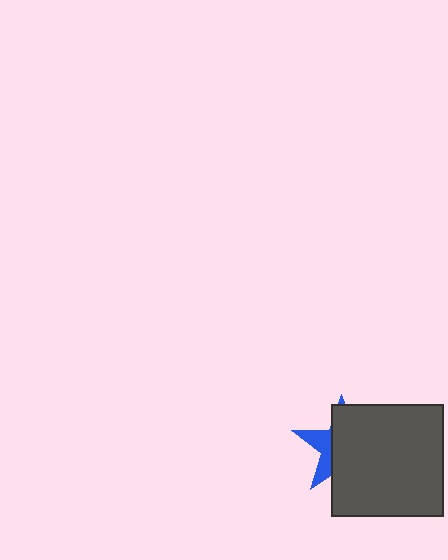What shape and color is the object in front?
The object in front is a dark gray square.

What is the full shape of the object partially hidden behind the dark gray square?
The partially hidden object is a blue star.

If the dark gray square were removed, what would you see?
You would see the complete blue star.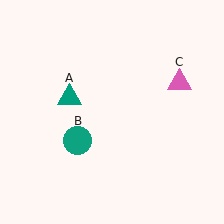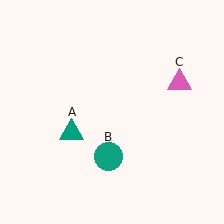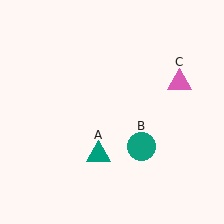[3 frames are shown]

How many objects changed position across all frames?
2 objects changed position: teal triangle (object A), teal circle (object B).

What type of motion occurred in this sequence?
The teal triangle (object A), teal circle (object B) rotated counterclockwise around the center of the scene.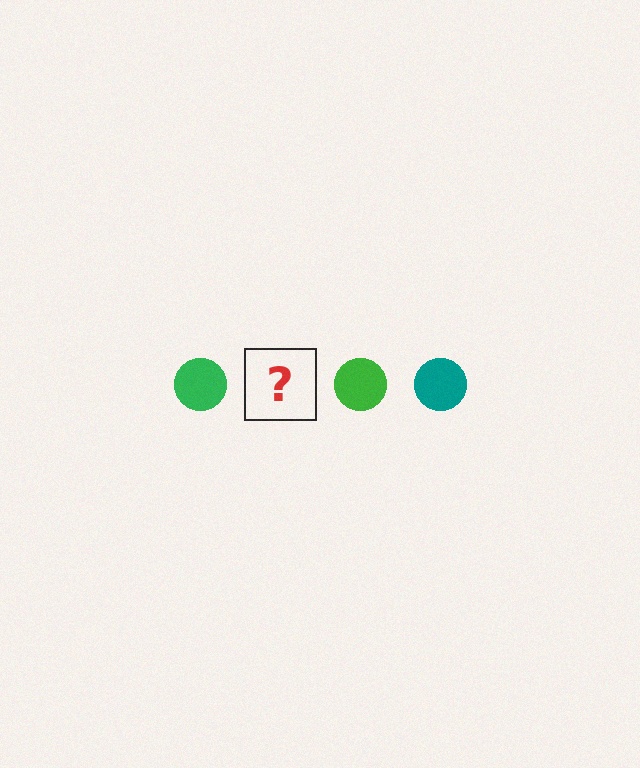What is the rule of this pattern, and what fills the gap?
The rule is that the pattern cycles through green, teal circles. The gap should be filled with a teal circle.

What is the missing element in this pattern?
The missing element is a teal circle.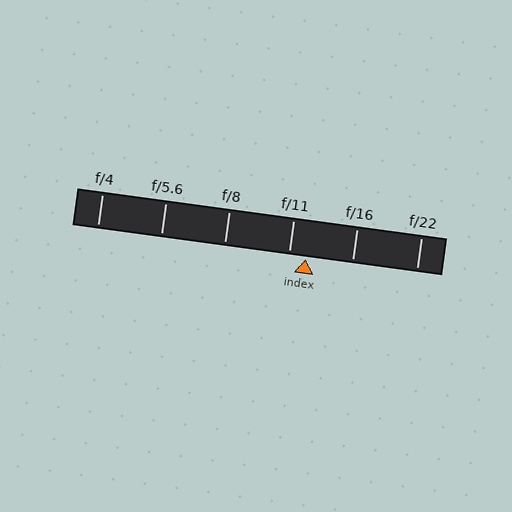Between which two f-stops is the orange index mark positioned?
The index mark is between f/11 and f/16.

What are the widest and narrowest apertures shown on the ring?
The widest aperture shown is f/4 and the narrowest is f/22.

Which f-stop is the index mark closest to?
The index mark is closest to f/11.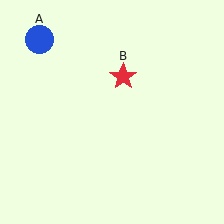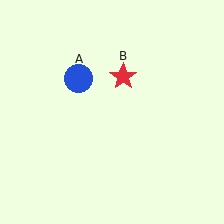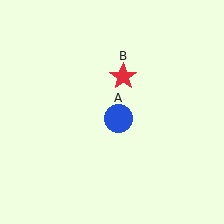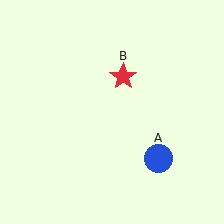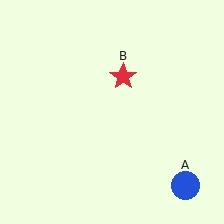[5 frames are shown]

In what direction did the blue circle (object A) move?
The blue circle (object A) moved down and to the right.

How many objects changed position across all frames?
1 object changed position: blue circle (object A).